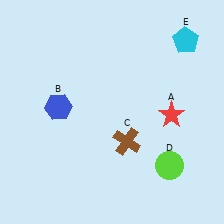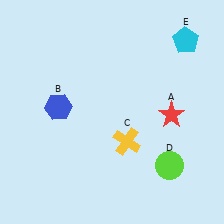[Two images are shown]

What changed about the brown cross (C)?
In Image 1, C is brown. In Image 2, it changed to yellow.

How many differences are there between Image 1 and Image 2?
There is 1 difference between the two images.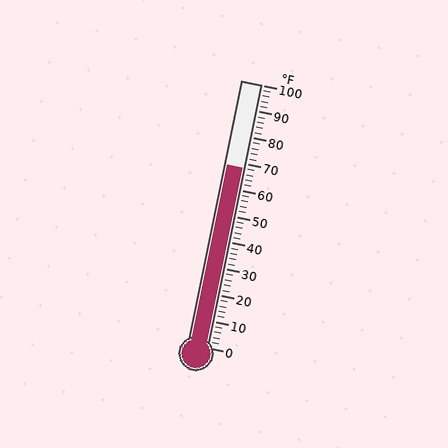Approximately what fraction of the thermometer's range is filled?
The thermometer is filled to approximately 70% of its range.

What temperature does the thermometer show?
The thermometer shows approximately 68°F.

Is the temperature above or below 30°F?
The temperature is above 30°F.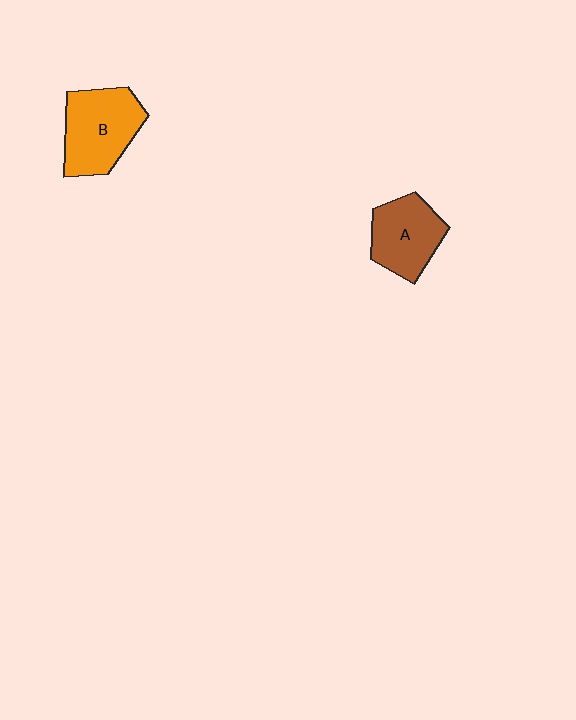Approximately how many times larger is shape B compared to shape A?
Approximately 1.2 times.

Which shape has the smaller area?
Shape A (brown).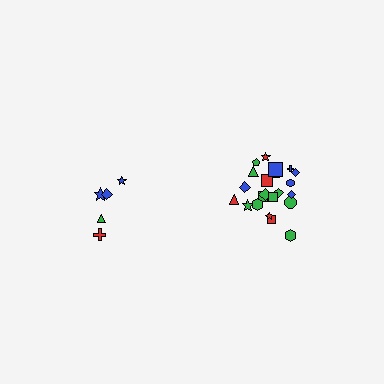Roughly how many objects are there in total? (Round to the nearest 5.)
Roughly 25 objects in total.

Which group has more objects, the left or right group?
The right group.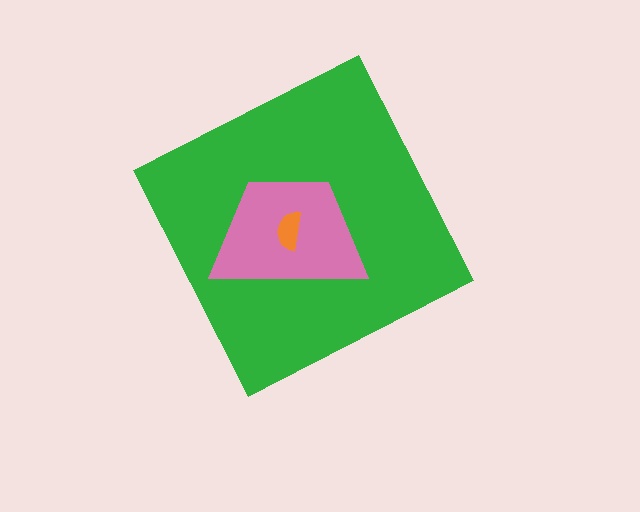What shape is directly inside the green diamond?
The pink trapezoid.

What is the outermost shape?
The green diamond.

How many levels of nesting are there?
3.